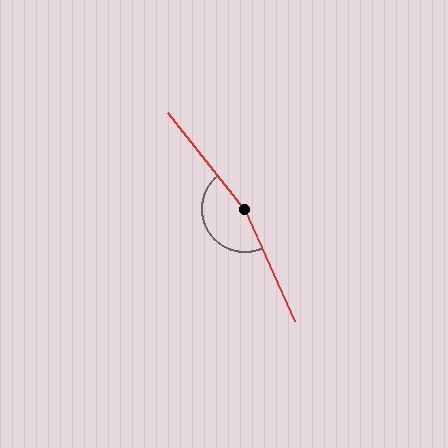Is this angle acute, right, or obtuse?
It is obtuse.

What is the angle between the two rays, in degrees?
Approximately 165 degrees.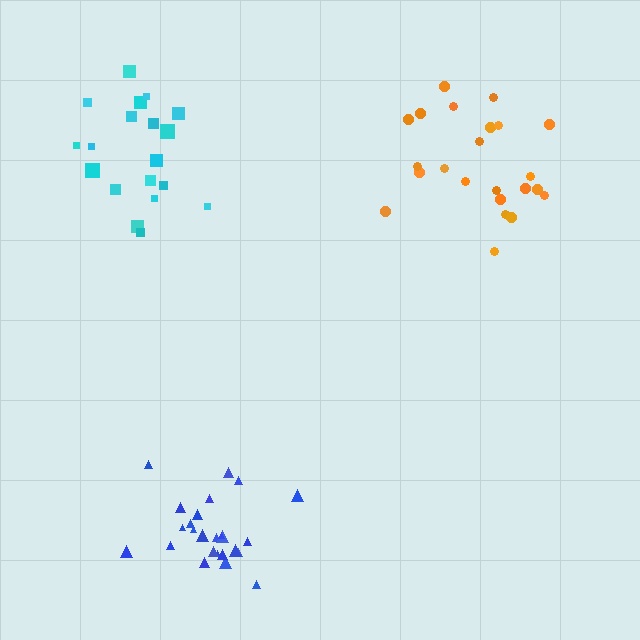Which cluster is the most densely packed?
Blue.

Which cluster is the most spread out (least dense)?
Cyan.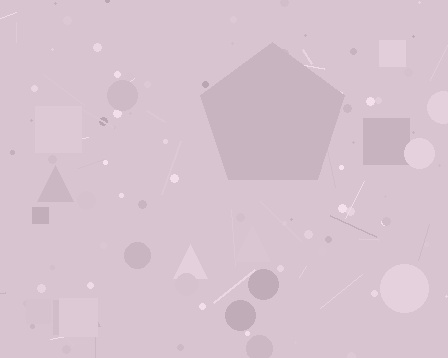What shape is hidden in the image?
A pentagon is hidden in the image.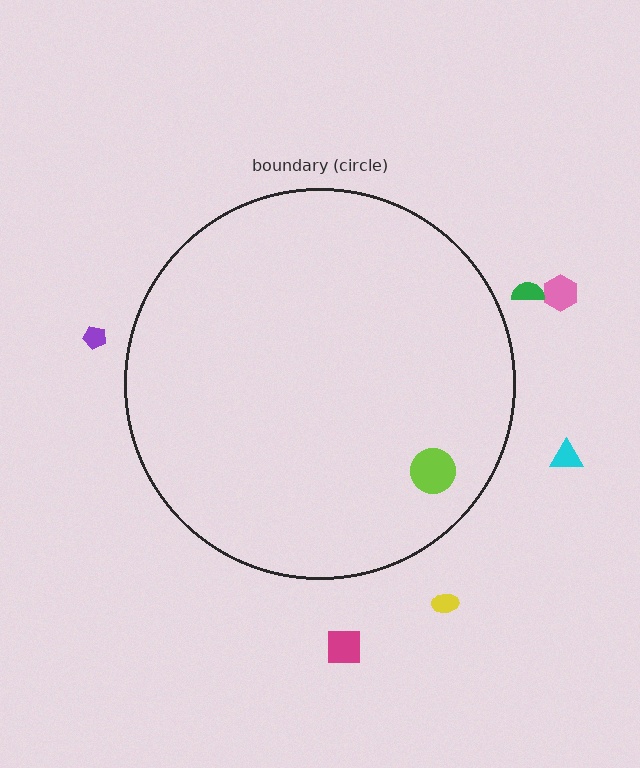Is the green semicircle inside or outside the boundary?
Outside.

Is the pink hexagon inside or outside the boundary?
Outside.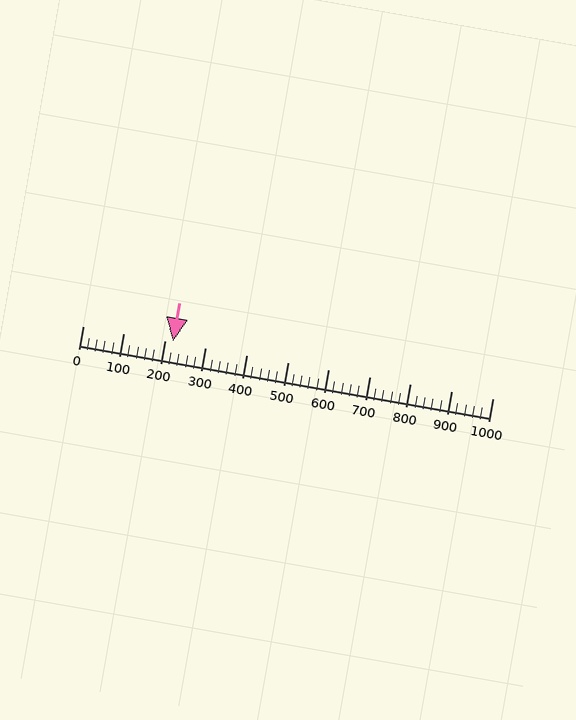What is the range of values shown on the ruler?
The ruler shows values from 0 to 1000.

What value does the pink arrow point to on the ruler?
The pink arrow points to approximately 220.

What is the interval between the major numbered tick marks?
The major tick marks are spaced 100 units apart.